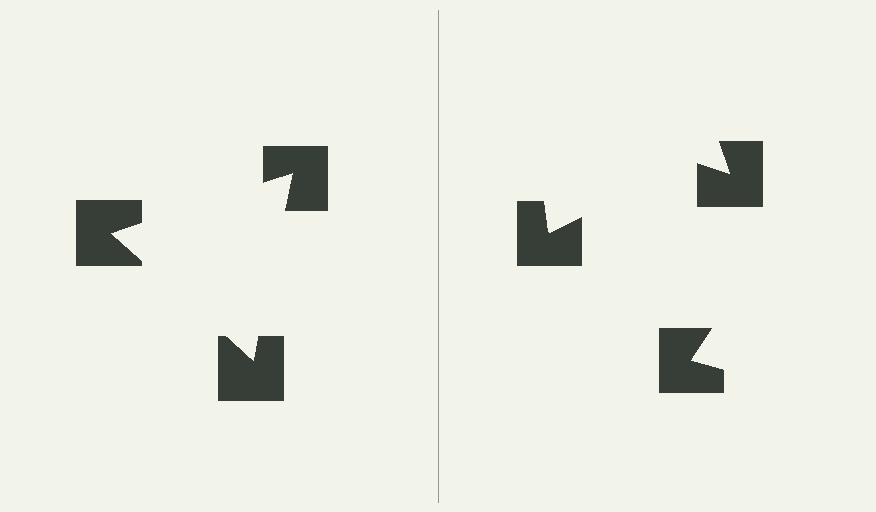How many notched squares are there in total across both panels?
6 — 3 on each side.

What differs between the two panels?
The notched squares are positioned identically on both sides; only the wedge orientations differ. On the left they align to a triangle; on the right they are misaligned.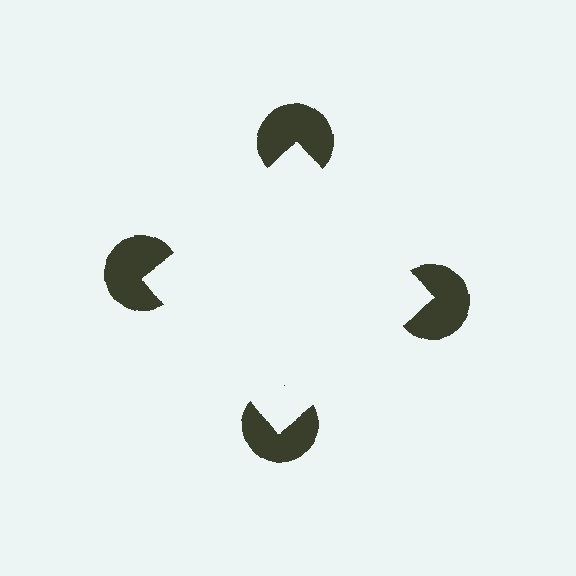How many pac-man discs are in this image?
There are 4 — one at each vertex of the illusory square.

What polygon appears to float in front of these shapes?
An illusory square — its edges are inferred from the aligned wedge cuts in the pac-man discs, not physically drawn.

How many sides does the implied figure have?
4 sides.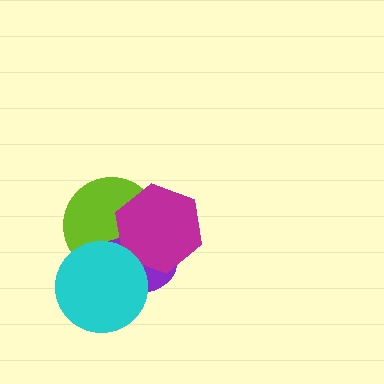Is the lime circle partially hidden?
Yes, it is partially covered by another shape.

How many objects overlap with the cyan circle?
3 objects overlap with the cyan circle.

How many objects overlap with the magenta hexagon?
3 objects overlap with the magenta hexagon.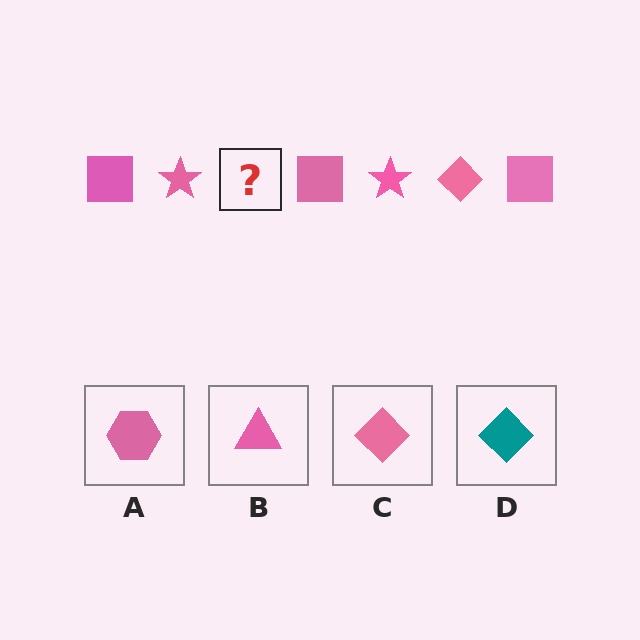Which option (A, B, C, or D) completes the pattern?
C.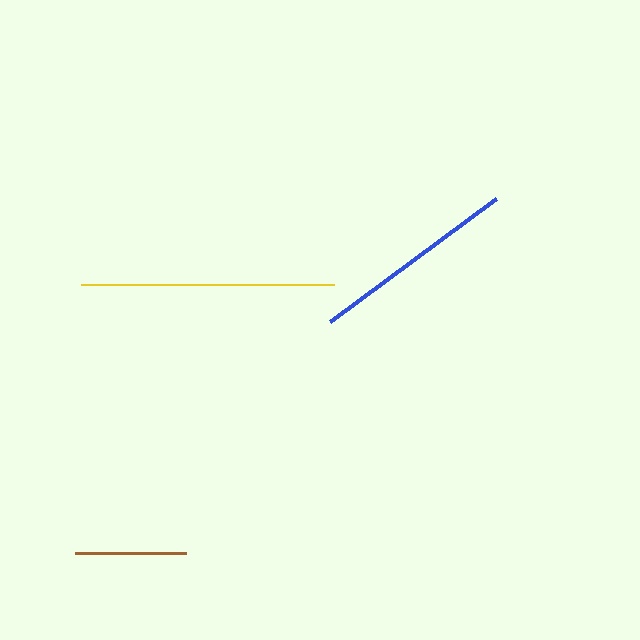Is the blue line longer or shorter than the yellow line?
The yellow line is longer than the blue line.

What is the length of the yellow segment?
The yellow segment is approximately 253 pixels long.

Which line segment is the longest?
The yellow line is the longest at approximately 253 pixels.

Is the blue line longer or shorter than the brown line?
The blue line is longer than the brown line.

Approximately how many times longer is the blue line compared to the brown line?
The blue line is approximately 1.9 times the length of the brown line.